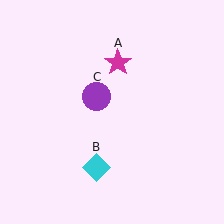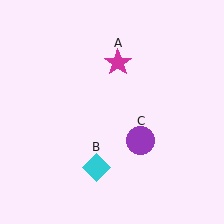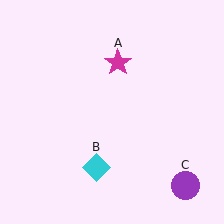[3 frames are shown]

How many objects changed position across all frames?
1 object changed position: purple circle (object C).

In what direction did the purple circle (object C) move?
The purple circle (object C) moved down and to the right.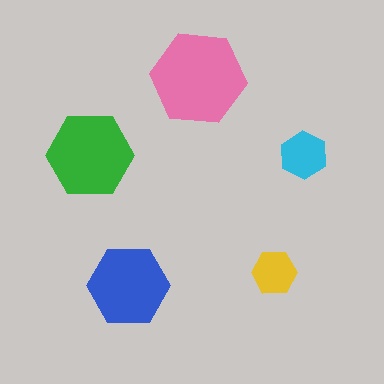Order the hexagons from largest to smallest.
the pink one, the green one, the blue one, the cyan one, the yellow one.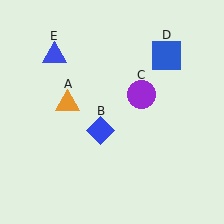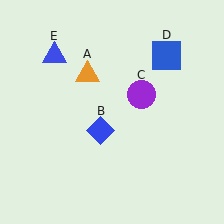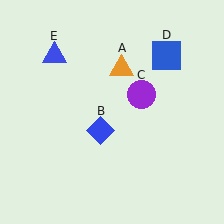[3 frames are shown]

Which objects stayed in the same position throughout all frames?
Blue diamond (object B) and purple circle (object C) and blue square (object D) and blue triangle (object E) remained stationary.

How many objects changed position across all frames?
1 object changed position: orange triangle (object A).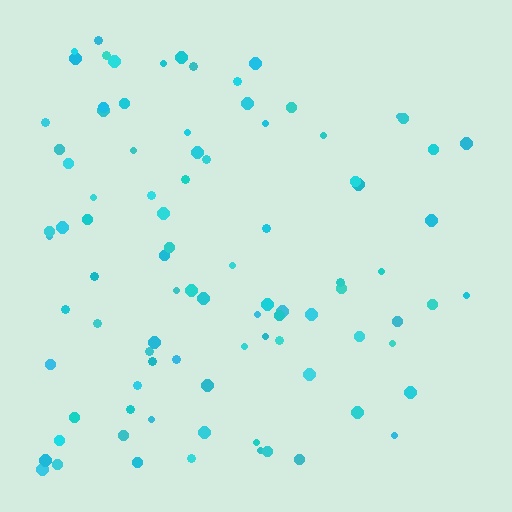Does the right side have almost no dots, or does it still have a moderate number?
Still a moderate number, just noticeably fewer than the left.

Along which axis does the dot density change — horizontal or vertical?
Horizontal.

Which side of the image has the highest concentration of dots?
The left.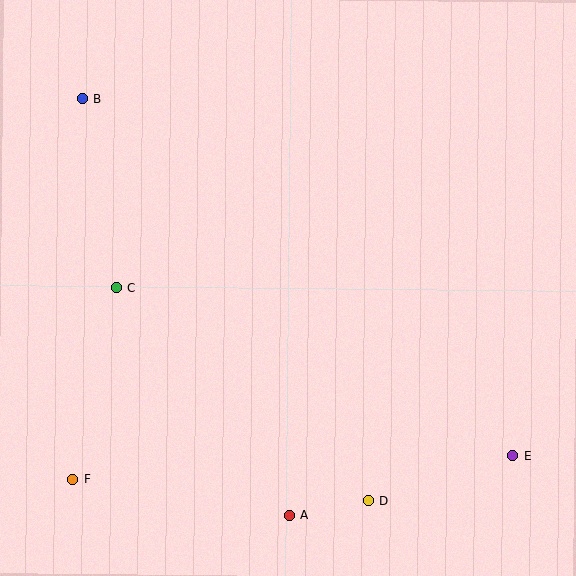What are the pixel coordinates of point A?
Point A is at (289, 515).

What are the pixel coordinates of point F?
Point F is at (73, 479).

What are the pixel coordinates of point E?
Point E is at (513, 456).